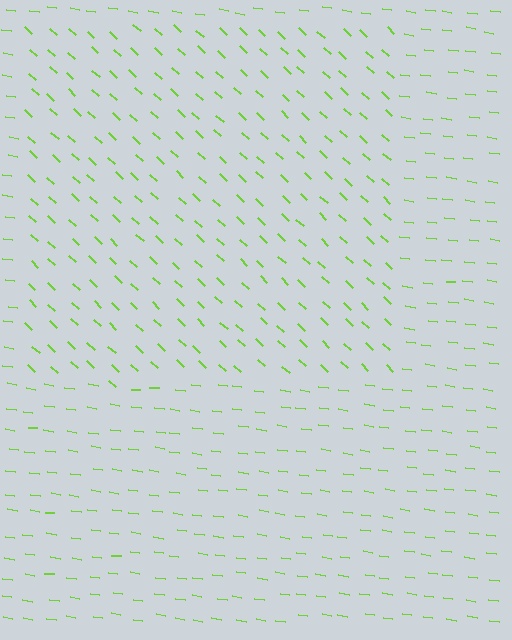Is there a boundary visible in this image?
Yes, there is a texture boundary formed by a change in line orientation.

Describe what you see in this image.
The image is filled with small lime line segments. A rectangle region in the image has lines oriented differently from the surrounding lines, creating a visible texture boundary.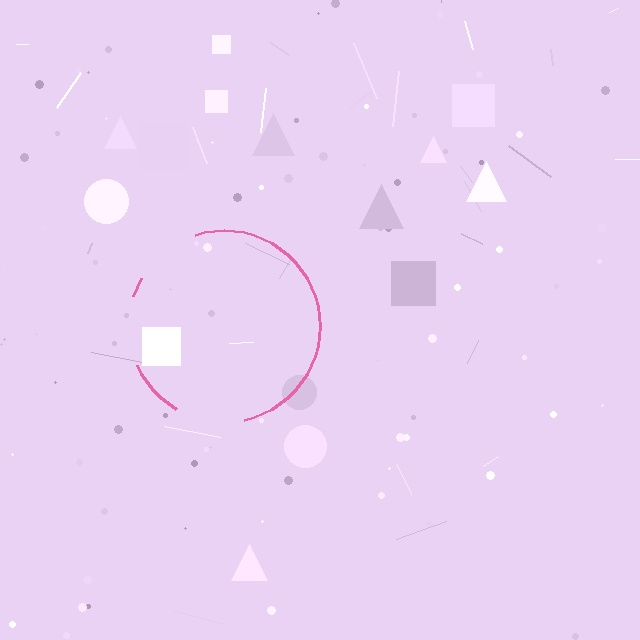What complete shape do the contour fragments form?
The contour fragments form a circle.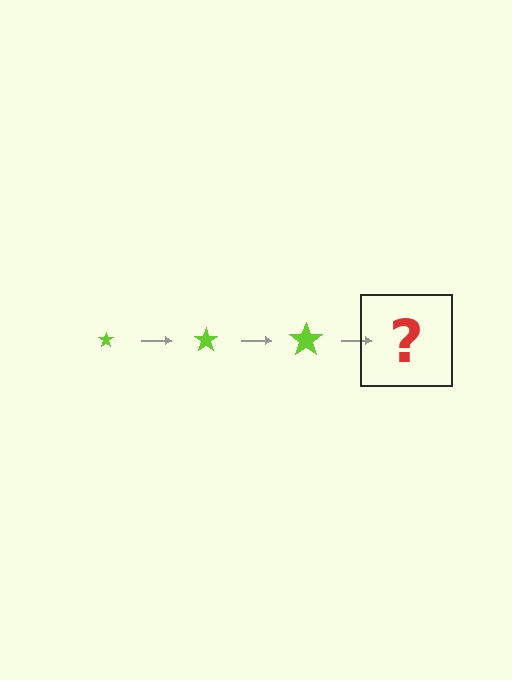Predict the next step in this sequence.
The next step is a lime star, larger than the previous one.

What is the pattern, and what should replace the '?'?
The pattern is that the star gets progressively larger each step. The '?' should be a lime star, larger than the previous one.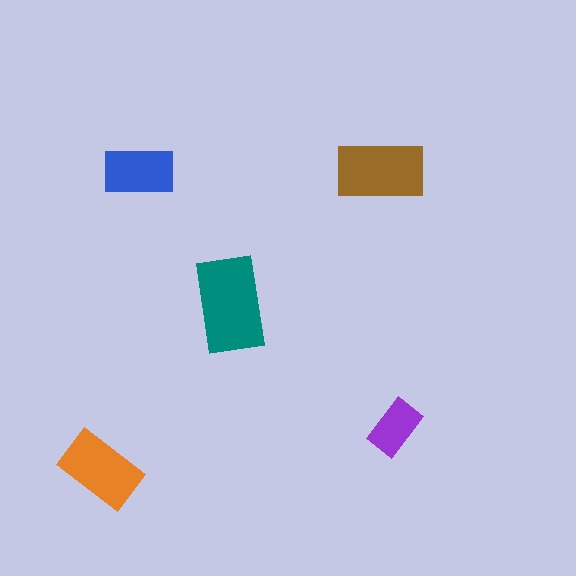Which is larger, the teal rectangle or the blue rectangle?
The teal one.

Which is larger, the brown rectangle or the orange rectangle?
The brown one.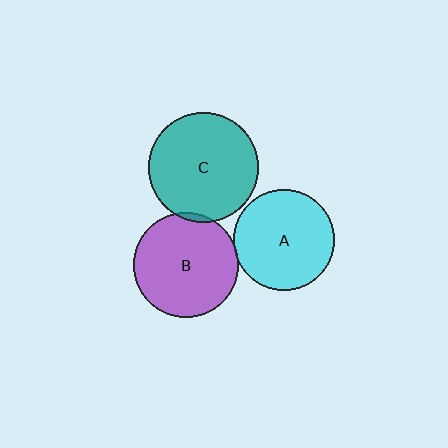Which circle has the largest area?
Circle C (teal).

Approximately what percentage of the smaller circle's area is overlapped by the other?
Approximately 5%.